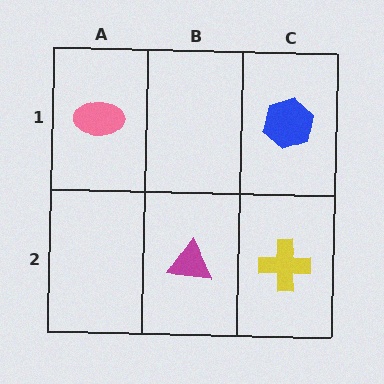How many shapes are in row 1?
2 shapes.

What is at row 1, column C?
A blue hexagon.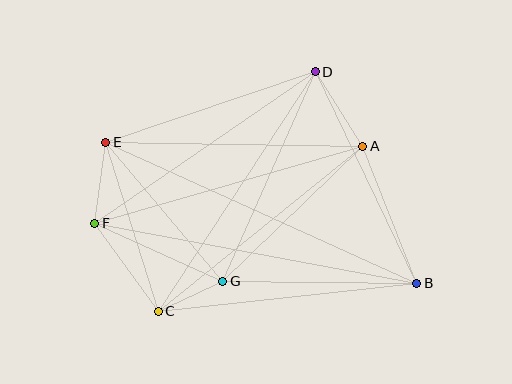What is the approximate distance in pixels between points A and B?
The distance between A and B is approximately 147 pixels.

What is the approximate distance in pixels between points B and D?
The distance between B and D is approximately 235 pixels.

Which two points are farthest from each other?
Points B and E are farthest from each other.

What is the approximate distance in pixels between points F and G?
The distance between F and G is approximately 141 pixels.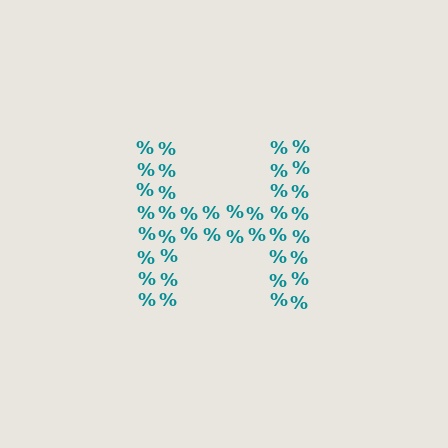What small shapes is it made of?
It is made of small percent signs.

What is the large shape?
The large shape is the letter H.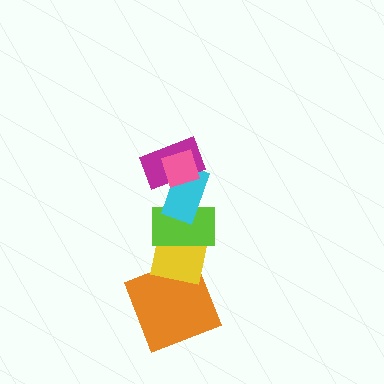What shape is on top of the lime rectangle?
The cyan rectangle is on top of the lime rectangle.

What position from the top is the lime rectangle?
The lime rectangle is 4th from the top.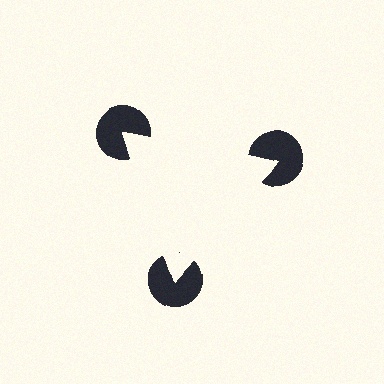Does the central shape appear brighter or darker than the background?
It typically appears slightly brighter than the background, even though no actual brightness change is drawn.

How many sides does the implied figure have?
3 sides.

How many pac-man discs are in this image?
There are 3 — one at each vertex of the illusory triangle.